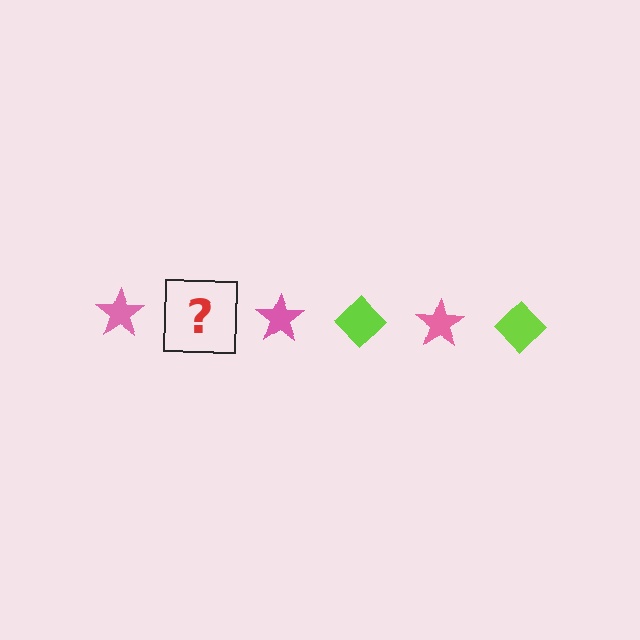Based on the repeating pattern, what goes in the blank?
The blank should be a lime diamond.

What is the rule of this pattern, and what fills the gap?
The rule is that the pattern alternates between pink star and lime diamond. The gap should be filled with a lime diamond.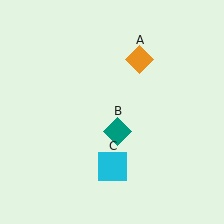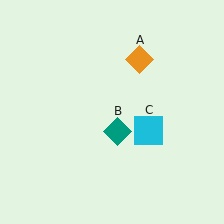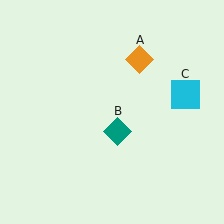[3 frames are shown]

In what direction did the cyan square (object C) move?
The cyan square (object C) moved up and to the right.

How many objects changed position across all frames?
1 object changed position: cyan square (object C).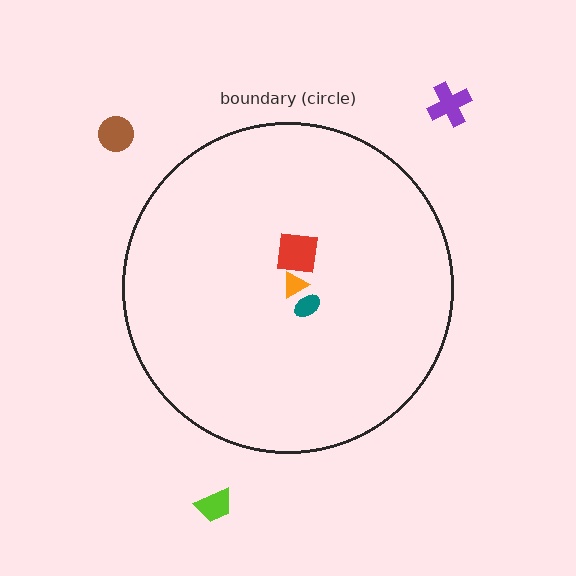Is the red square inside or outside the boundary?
Inside.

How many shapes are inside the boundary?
3 inside, 3 outside.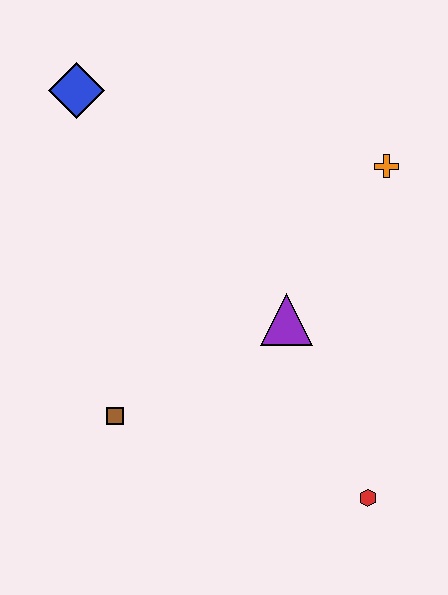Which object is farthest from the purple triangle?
The blue diamond is farthest from the purple triangle.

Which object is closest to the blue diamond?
The purple triangle is closest to the blue diamond.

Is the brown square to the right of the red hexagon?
No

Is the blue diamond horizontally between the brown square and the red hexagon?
No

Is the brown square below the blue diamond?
Yes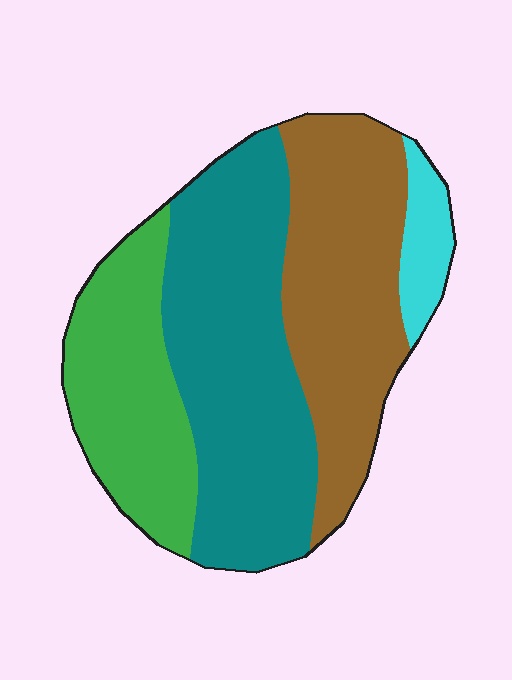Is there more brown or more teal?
Teal.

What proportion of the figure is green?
Green takes up about one quarter (1/4) of the figure.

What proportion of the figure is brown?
Brown takes up between a quarter and a half of the figure.